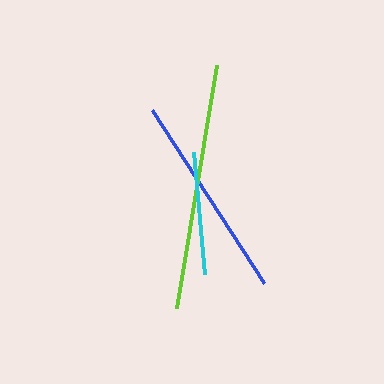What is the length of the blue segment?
The blue segment is approximately 206 pixels long.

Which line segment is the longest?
The lime line is the longest at approximately 246 pixels.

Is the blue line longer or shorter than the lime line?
The lime line is longer than the blue line.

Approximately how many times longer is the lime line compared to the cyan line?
The lime line is approximately 2.0 times the length of the cyan line.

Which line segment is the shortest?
The cyan line is the shortest at approximately 123 pixels.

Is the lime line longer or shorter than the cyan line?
The lime line is longer than the cyan line.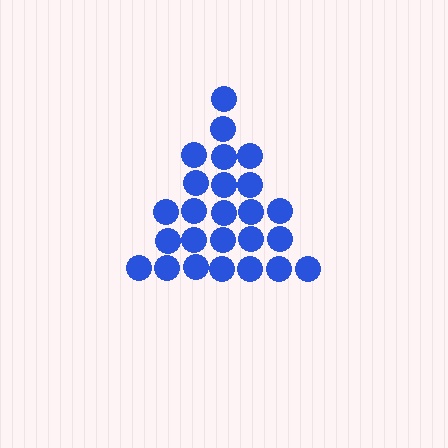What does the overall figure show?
The overall figure shows a triangle.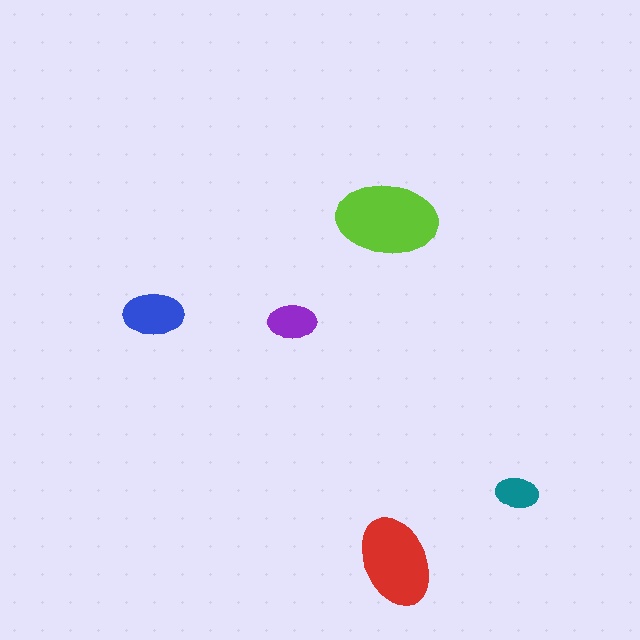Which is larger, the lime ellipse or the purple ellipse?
The lime one.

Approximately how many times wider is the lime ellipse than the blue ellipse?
About 1.5 times wider.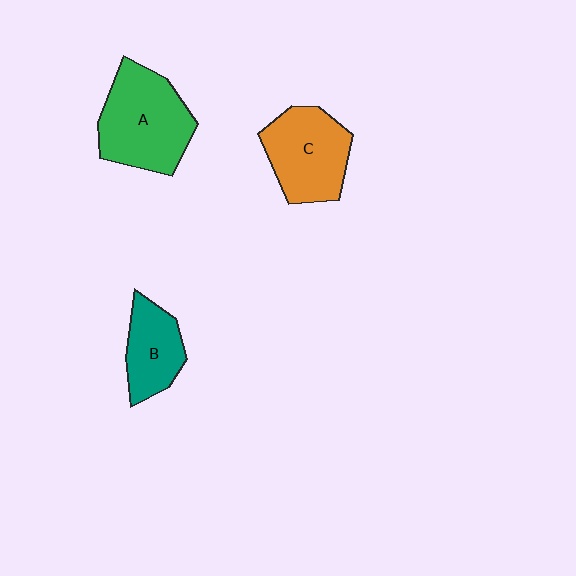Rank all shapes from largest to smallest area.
From largest to smallest: A (green), C (orange), B (teal).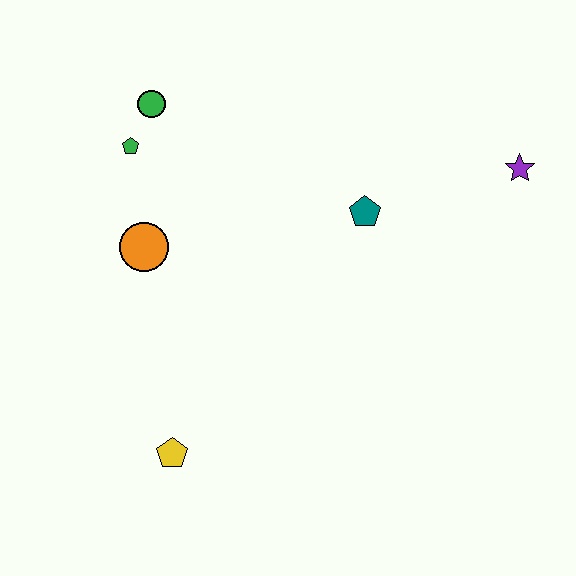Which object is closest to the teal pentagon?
The purple star is closest to the teal pentagon.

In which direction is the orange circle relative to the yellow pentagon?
The orange circle is above the yellow pentagon.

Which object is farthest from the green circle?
The purple star is farthest from the green circle.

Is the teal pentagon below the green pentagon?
Yes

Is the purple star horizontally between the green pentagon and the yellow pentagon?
No